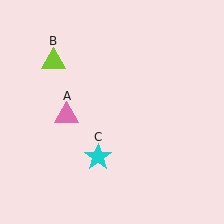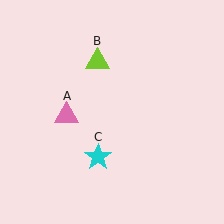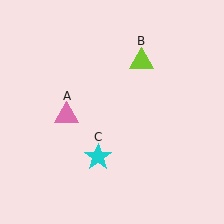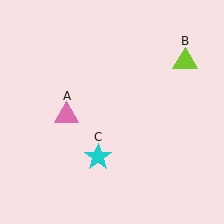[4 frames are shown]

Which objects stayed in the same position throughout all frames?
Pink triangle (object A) and cyan star (object C) remained stationary.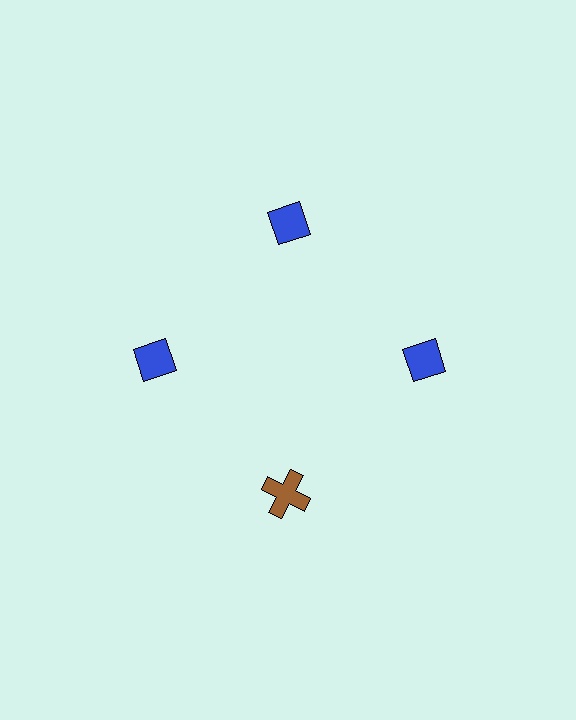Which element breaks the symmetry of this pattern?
The brown cross at roughly the 6 o'clock position breaks the symmetry. All other shapes are blue diamonds.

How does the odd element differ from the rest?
It differs in both color (brown instead of blue) and shape (cross instead of diamond).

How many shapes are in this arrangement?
There are 4 shapes arranged in a ring pattern.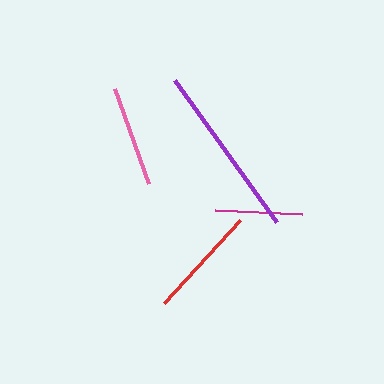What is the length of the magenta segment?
The magenta segment is approximately 87 pixels long.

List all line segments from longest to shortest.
From longest to shortest: purple, red, pink, magenta.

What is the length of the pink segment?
The pink segment is approximately 101 pixels long.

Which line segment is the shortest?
The magenta line is the shortest at approximately 87 pixels.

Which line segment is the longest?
The purple line is the longest at approximately 175 pixels.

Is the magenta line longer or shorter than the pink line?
The pink line is longer than the magenta line.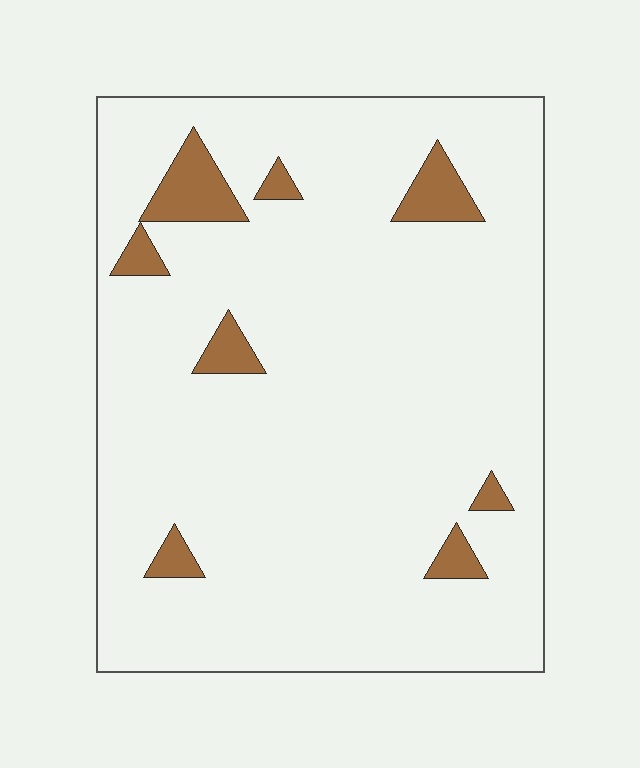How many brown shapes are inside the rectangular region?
8.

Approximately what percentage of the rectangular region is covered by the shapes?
Approximately 10%.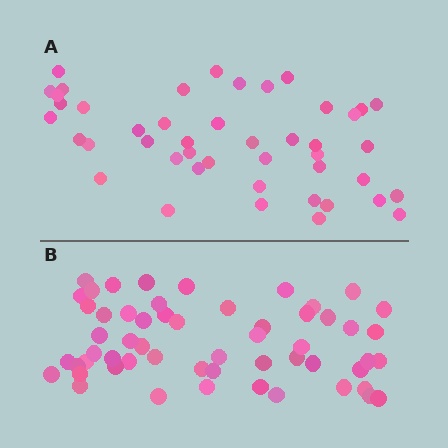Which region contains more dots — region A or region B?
Region B (the bottom region) has more dots.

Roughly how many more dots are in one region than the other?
Region B has roughly 12 or so more dots than region A.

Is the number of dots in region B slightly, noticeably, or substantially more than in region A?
Region B has only slightly more — the two regions are fairly close. The ratio is roughly 1.2 to 1.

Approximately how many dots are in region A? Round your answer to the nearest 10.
About 40 dots. (The exact count is 45, which rounds to 40.)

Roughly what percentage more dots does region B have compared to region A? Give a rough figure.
About 25% more.